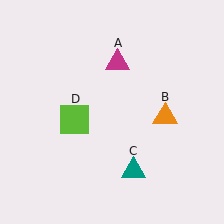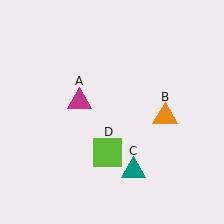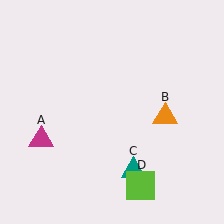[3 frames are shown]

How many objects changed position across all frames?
2 objects changed position: magenta triangle (object A), lime square (object D).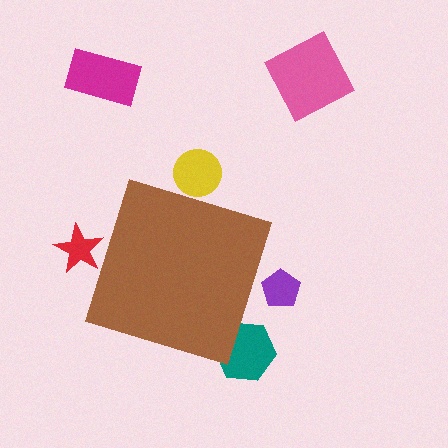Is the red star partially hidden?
Yes, the red star is partially hidden behind the brown diamond.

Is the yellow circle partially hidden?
Yes, the yellow circle is partially hidden behind the brown diamond.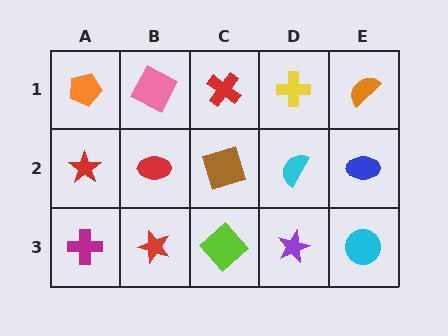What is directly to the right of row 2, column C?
A cyan semicircle.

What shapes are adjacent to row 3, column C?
A brown square (row 2, column C), a red star (row 3, column B), a purple star (row 3, column D).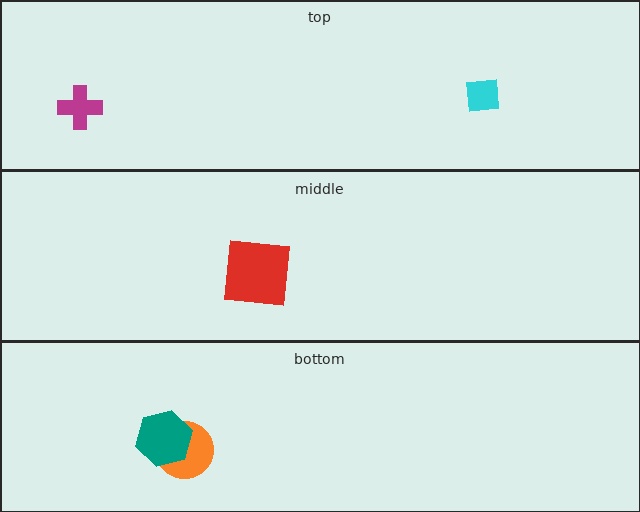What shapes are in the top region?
The magenta cross, the cyan square.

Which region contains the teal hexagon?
The bottom region.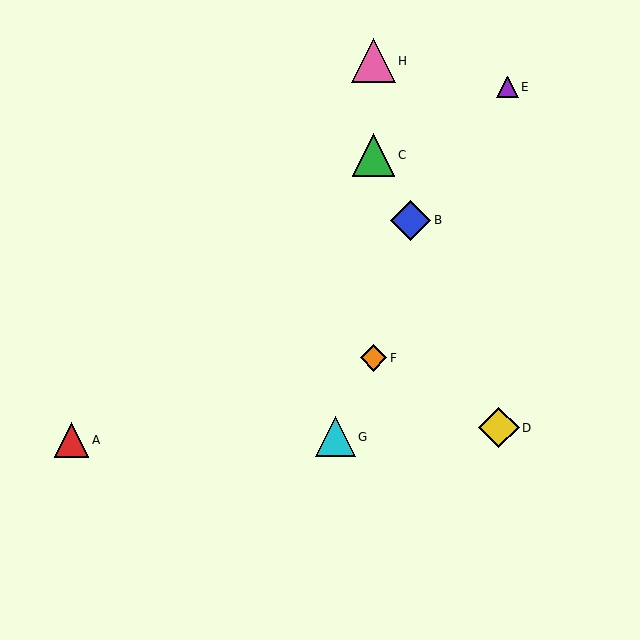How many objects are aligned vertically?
3 objects (C, F, H) are aligned vertically.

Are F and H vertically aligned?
Yes, both are at x≈373.